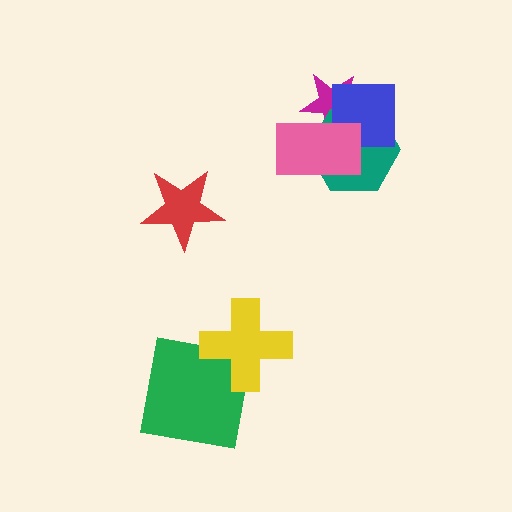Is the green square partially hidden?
Yes, it is partially covered by another shape.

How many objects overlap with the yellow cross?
1 object overlaps with the yellow cross.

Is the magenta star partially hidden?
Yes, it is partially covered by another shape.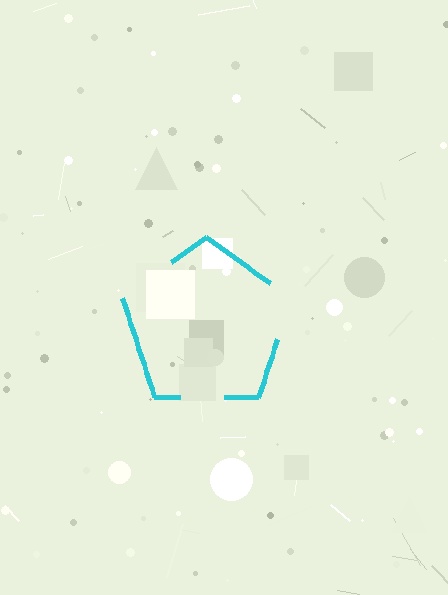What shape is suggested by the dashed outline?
The dashed outline suggests a pentagon.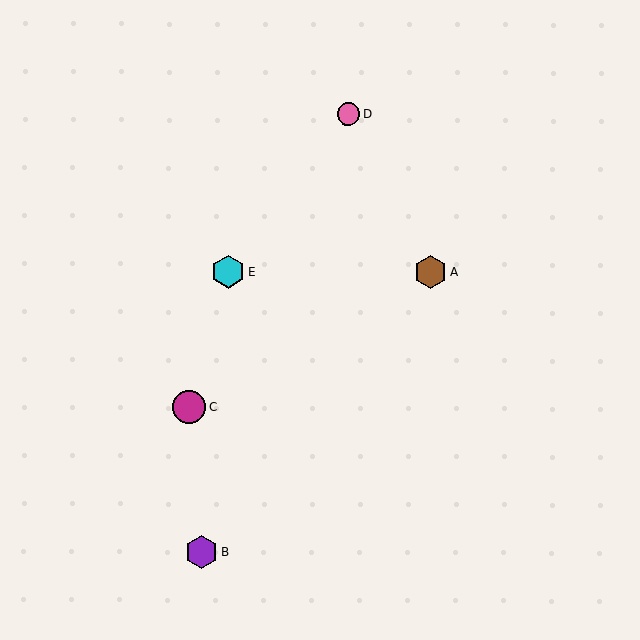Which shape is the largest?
The magenta circle (labeled C) is the largest.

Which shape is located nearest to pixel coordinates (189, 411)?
The magenta circle (labeled C) at (189, 406) is nearest to that location.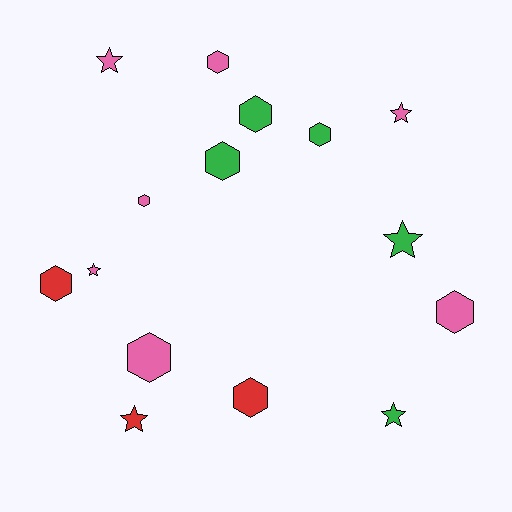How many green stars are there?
There are 2 green stars.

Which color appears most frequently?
Pink, with 7 objects.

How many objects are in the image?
There are 15 objects.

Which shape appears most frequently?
Hexagon, with 9 objects.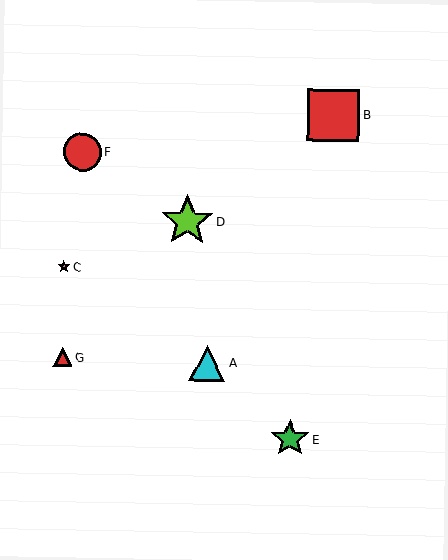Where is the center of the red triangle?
The center of the red triangle is at (62, 357).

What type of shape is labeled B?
Shape B is a red square.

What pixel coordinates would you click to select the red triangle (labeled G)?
Click at (62, 357) to select the red triangle G.